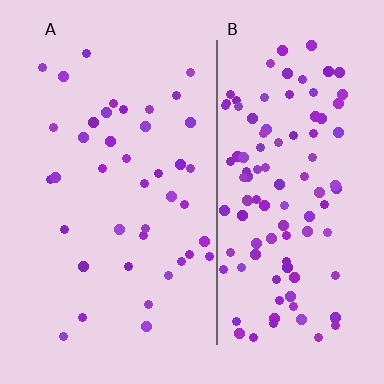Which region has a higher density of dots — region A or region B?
B (the right).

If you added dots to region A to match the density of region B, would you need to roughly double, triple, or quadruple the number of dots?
Approximately triple.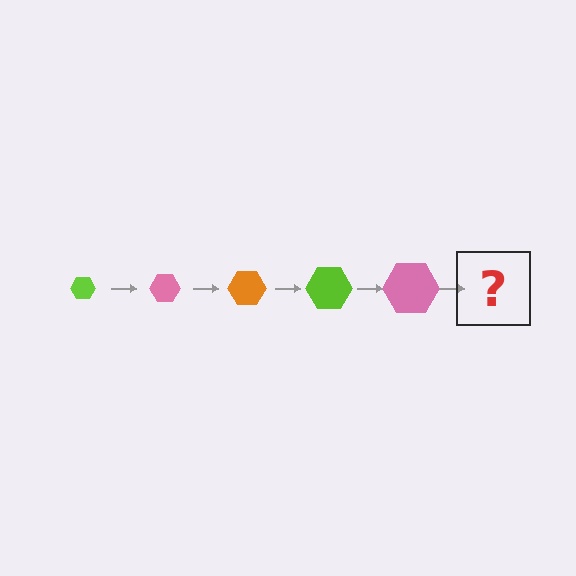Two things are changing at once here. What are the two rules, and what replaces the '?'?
The two rules are that the hexagon grows larger each step and the color cycles through lime, pink, and orange. The '?' should be an orange hexagon, larger than the previous one.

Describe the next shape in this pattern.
It should be an orange hexagon, larger than the previous one.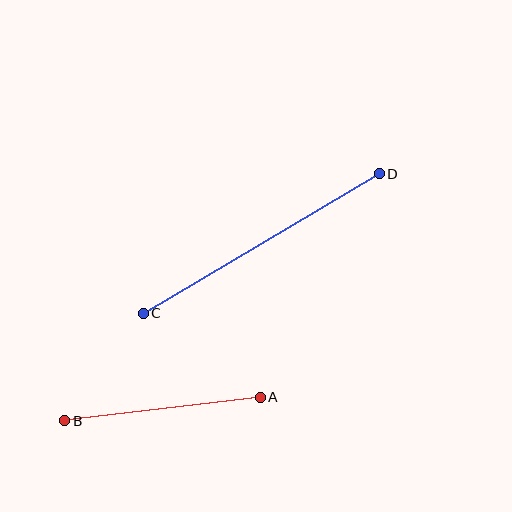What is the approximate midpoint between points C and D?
The midpoint is at approximately (261, 243) pixels.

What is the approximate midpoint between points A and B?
The midpoint is at approximately (163, 409) pixels.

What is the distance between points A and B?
The distance is approximately 197 pixels.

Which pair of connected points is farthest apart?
Points C and D are farthest apart.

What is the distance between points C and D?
The distance is approximately 274 pixels.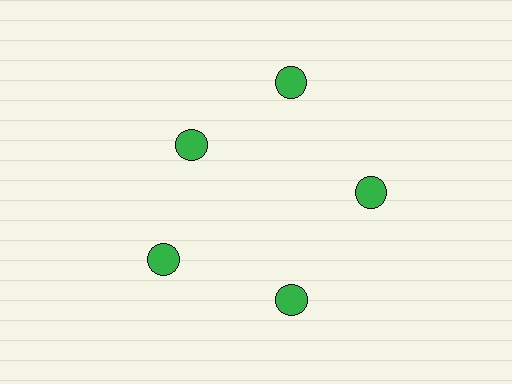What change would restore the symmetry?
The symmetry would be restored by moving it outward, back onto the ring so that all 5 circles sit at equal angles and equal distance from the center.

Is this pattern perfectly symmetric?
No. The 5 green circles are arranged in a ring, but one element near the 10 o'clock position is pulled inward toward the center, breaking the 5-fold rotational symmetry.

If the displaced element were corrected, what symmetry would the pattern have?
It would have 5-fold rotational symmetry — the pattern would map onto itself every 72 degrees.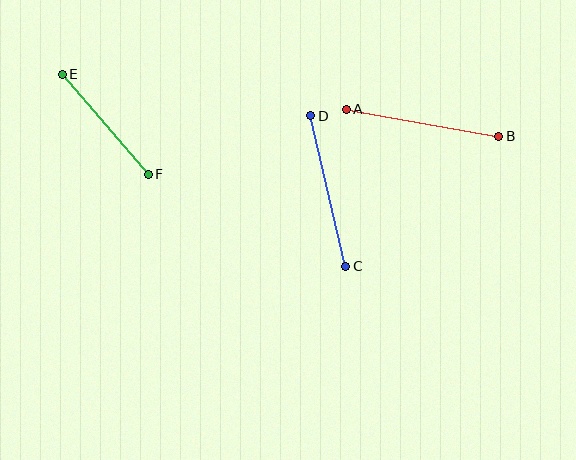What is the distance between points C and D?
The distance is approximately 154 pixels.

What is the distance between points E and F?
The distance is approximately 132 pixels.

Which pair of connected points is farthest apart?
Points A and B are farthest apart.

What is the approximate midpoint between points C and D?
The midpoint is at approximately (328, 191) pixels.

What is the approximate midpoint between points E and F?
The midpoint is at approximately (105, 124) pixels.